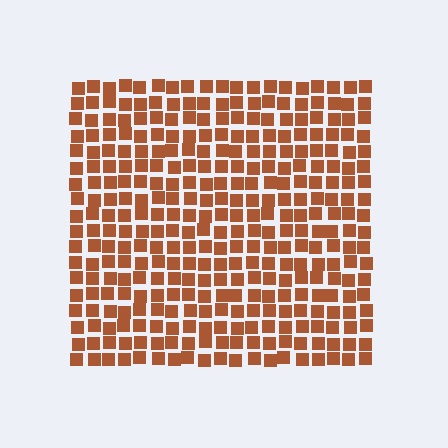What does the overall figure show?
The overall figure shows a square.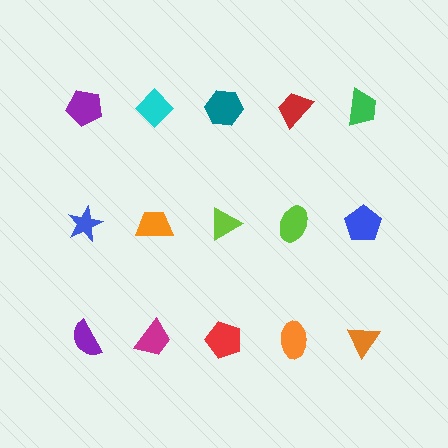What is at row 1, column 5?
A green trapezoid.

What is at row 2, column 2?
An orange trapezoid.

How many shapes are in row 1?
5 shapes.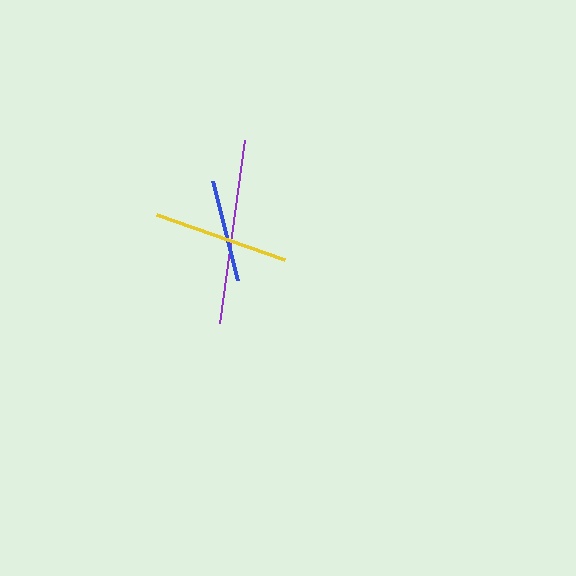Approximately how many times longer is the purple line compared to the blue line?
The purple line is approximately 1.8 times the length of the blue line.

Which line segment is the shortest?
The blue line is the shortest at approximately 102 pixels.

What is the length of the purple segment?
The purple segment is approximately 185 pixels long.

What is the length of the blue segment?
The blue segment is approximately 102 pixels long.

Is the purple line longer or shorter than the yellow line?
The purple line is longer than the yellow line.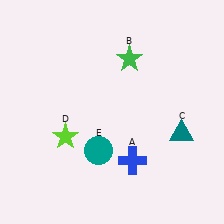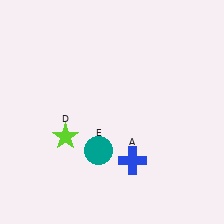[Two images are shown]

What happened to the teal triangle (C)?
The teal triangle (C) was removed in Image 2. It was in the bottom-right area of Image 1.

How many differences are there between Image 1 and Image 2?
There are 2 differences between the two images.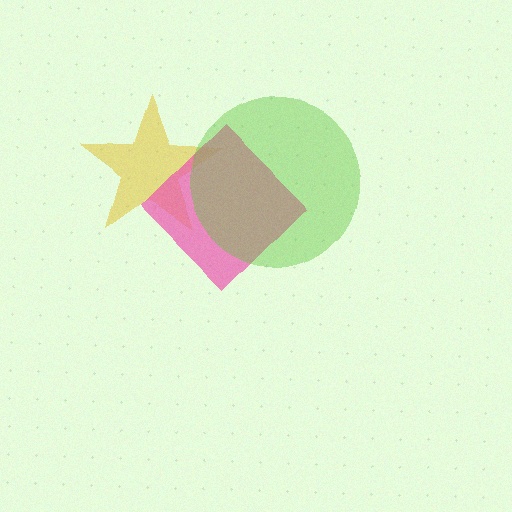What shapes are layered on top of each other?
The layered shapes are: a yellow star, a pink diamond, a lime circle.